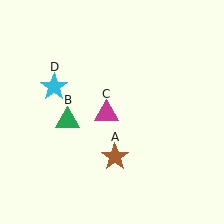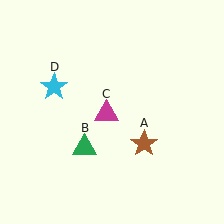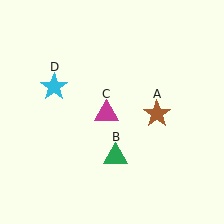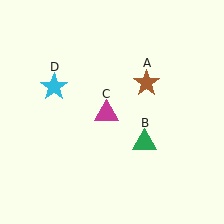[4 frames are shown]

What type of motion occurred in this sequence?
The brown star (object A), green triangle (object B) rotated counterclockwise around the center of the scene.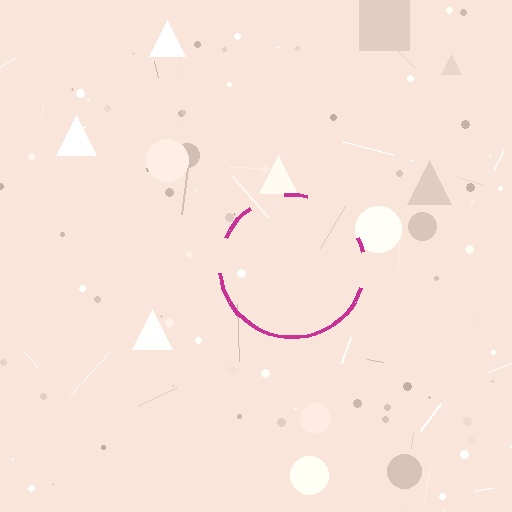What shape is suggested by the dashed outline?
The dashed outline suggests a circle.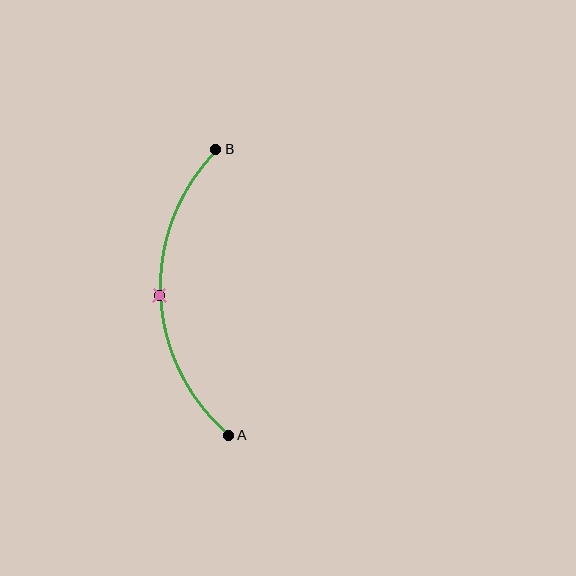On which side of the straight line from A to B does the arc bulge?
The arc bulges to the left of the straight line connecting A and B.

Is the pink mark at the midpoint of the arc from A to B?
Yes. The pink mark lies on the arc at equal arc-length from both A and B — it is the arc midpoint.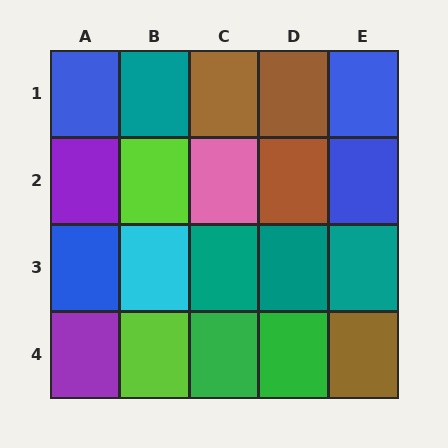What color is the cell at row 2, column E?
Blue.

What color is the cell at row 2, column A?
Purple.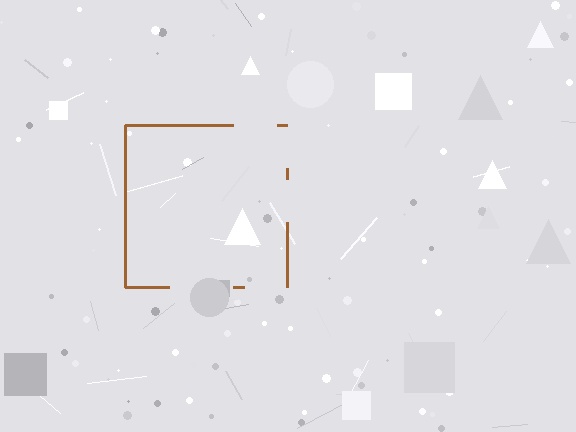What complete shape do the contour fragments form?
The contour fragments form a square.